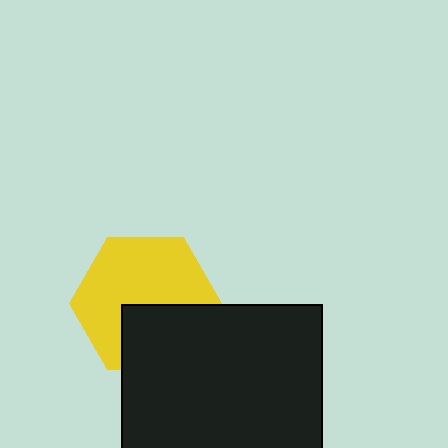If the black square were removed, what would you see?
You would see the complete yellow hexagon.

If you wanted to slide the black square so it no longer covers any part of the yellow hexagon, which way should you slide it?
Slide it down — that is the most direct way to separate the two shapes.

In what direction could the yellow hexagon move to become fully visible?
The yellow hexagon could move up. That would shift it out from behind the black square entirely.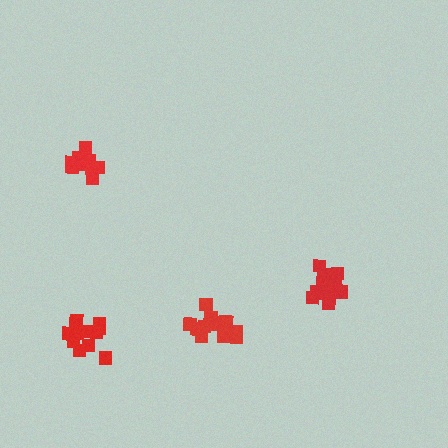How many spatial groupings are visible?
There are 4 spatial groupings.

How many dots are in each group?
Group 1: 15 dots, Group 2: 15 dots, Group 3: 15 dots, Group 4: 10 dots (55 total).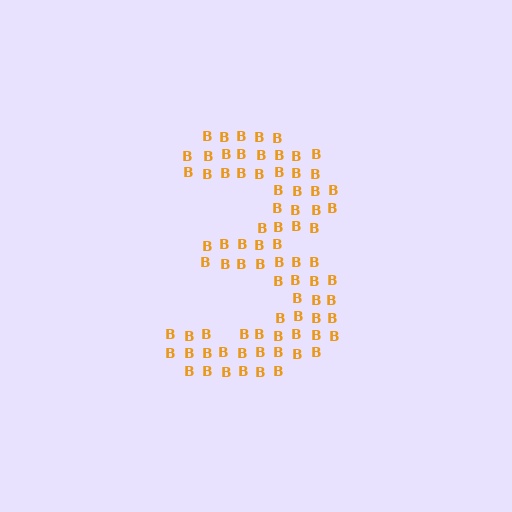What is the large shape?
The large shape is the digit 3.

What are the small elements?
The small elements are letter B's.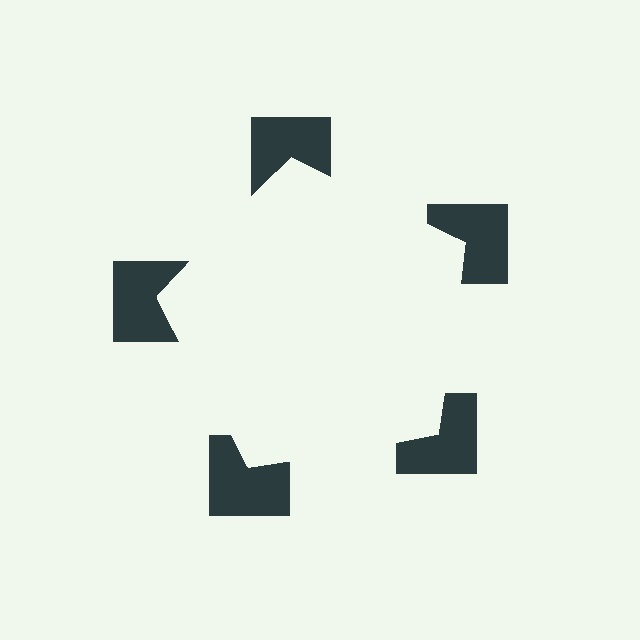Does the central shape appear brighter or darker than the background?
It typically appears slightly brighter than the background, even though no actual brightness change is drawn.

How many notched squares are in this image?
There are 5 — one at each vertex of the illusory pentagon.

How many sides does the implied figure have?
5 sides.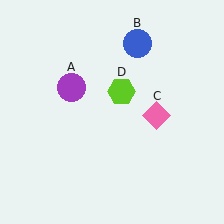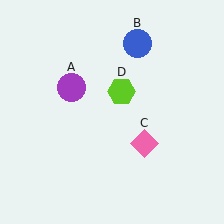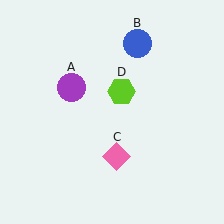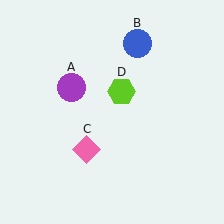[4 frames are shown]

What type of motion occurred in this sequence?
The pink diamond (object C) rotated clockwise around the center of the scene.